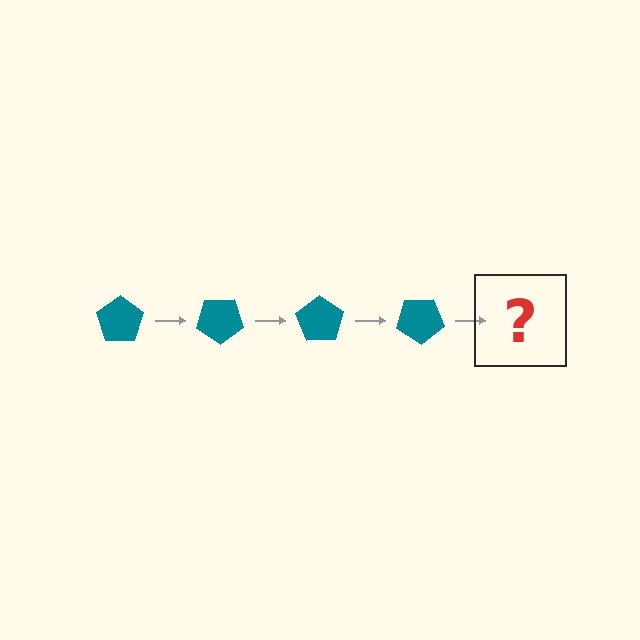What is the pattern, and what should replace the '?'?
The pattern is that the pentagon rotates 35 degrees each step. The '?' should be a teal pentagon rotated 140 degrees.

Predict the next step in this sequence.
The next step is a teal pentagon rotated 140 degrees.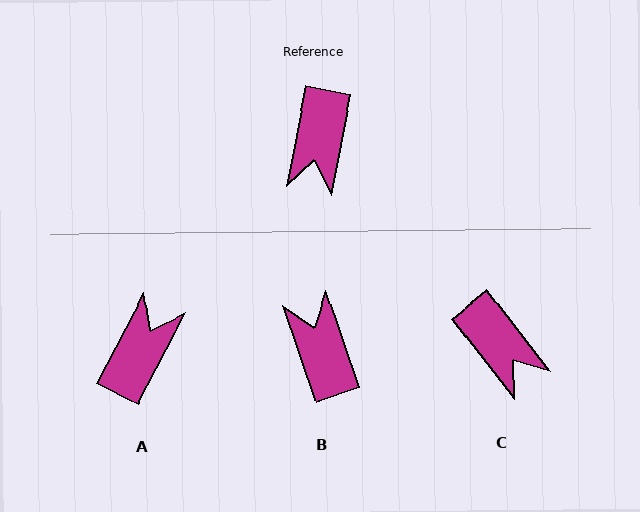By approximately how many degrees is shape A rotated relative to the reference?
Approximately 164 degrees counter-clockwise.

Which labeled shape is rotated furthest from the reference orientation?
A, about 164 degrees away.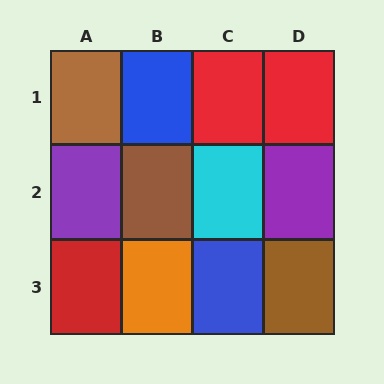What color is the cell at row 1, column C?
Red.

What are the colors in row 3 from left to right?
Red, orange, blue, brown.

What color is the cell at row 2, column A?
Purple.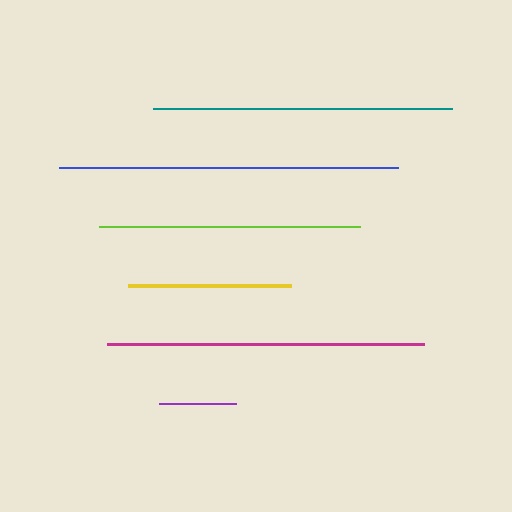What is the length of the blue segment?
The blue segment is approximately 339 pixels long.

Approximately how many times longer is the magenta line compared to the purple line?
The magenta line is approximately 4.1 times the length of the purple line.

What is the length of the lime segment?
The lime segment is approximately 261 pixels long.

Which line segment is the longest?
The blue line is the longest at approximately 339 pixels.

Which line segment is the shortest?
The purple line is the shortest at approximately 77 pixels.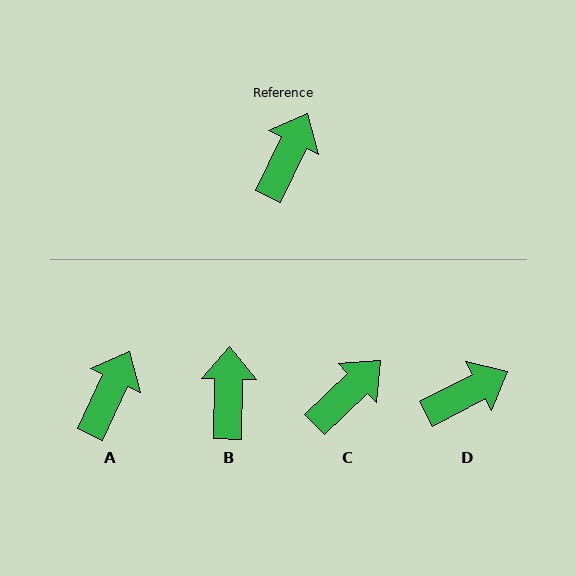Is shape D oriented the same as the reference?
No, it is off by about 37 degrees.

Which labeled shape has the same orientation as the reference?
A.